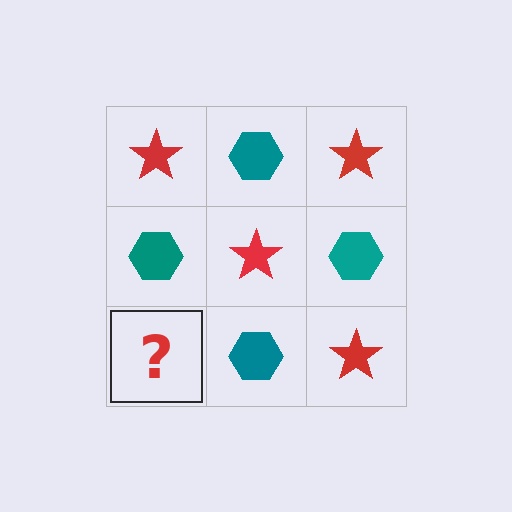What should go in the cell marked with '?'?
The missing cell should contain a red star.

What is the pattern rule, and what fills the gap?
The rule is that it alternates red star and teal hexagon in a checkerboard pattern. The gap should be filled with a red star.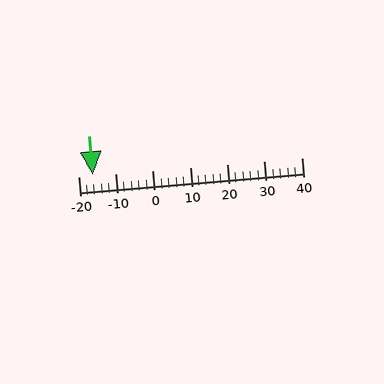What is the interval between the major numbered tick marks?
The major tick marks are spaced 10 units apart.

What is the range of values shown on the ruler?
The ruler shows values from -20 to 40.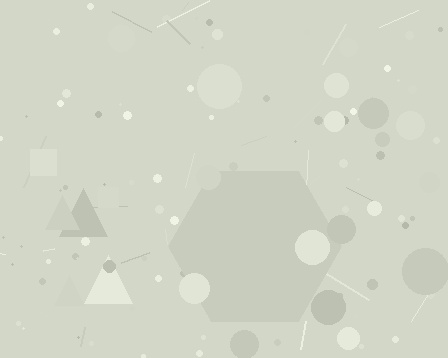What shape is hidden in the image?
A hexagon is hidden in the image.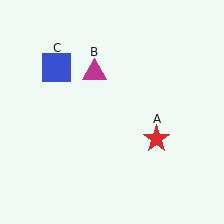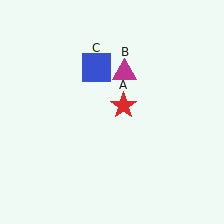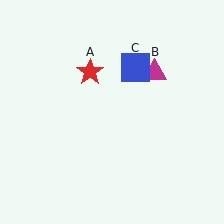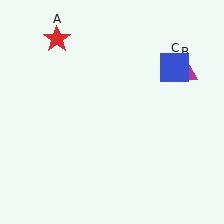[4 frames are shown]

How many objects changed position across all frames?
3 objects changed position: red star (object A), magenta triangle (object B), blue square (object C).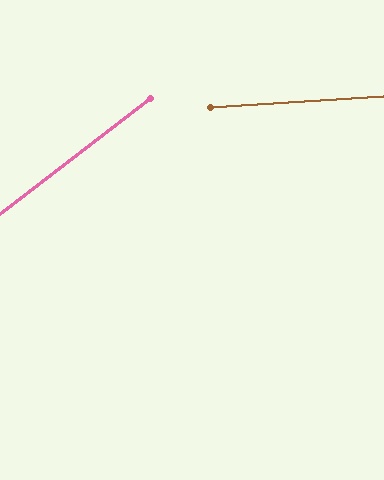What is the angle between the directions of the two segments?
Approximately 34 degrees.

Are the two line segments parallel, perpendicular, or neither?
Neither parallel nor perpendicular — they differ by about 34°.